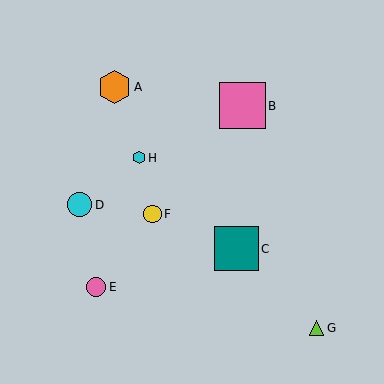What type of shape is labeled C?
Shape C is a teal square.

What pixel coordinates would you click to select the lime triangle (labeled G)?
Click at (316, 328) to select the lime triangle G.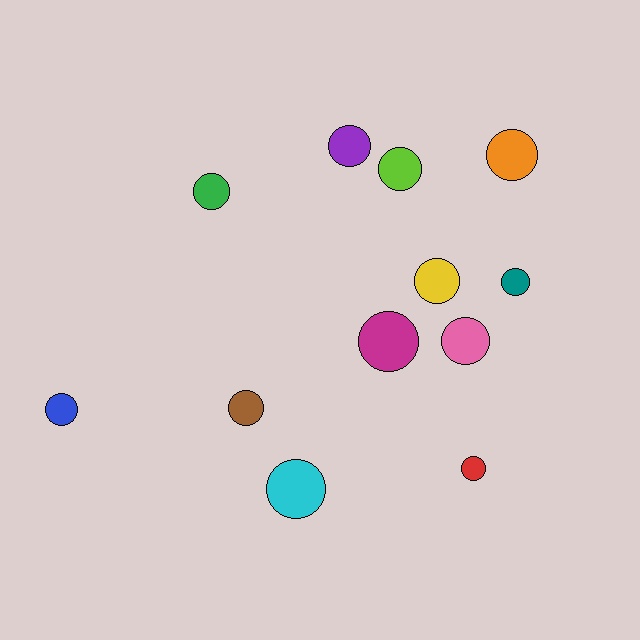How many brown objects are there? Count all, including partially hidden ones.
There is 1 brown object.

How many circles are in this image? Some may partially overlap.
There are 12 circles.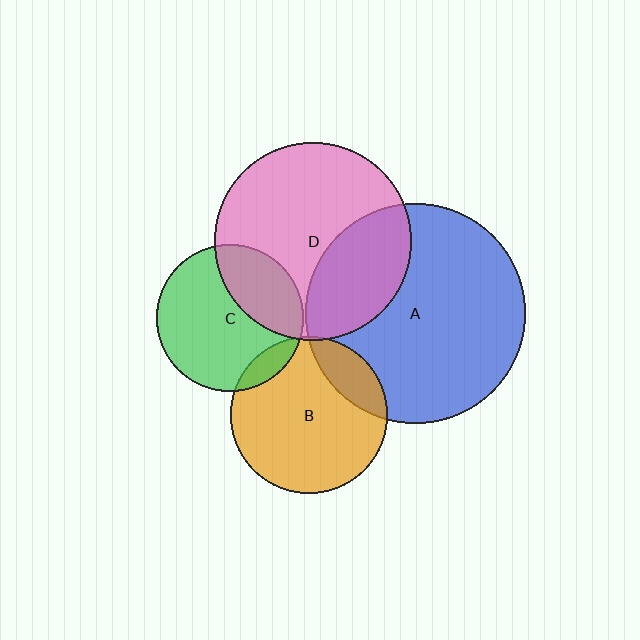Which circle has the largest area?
Circle A (blue).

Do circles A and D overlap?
Yes.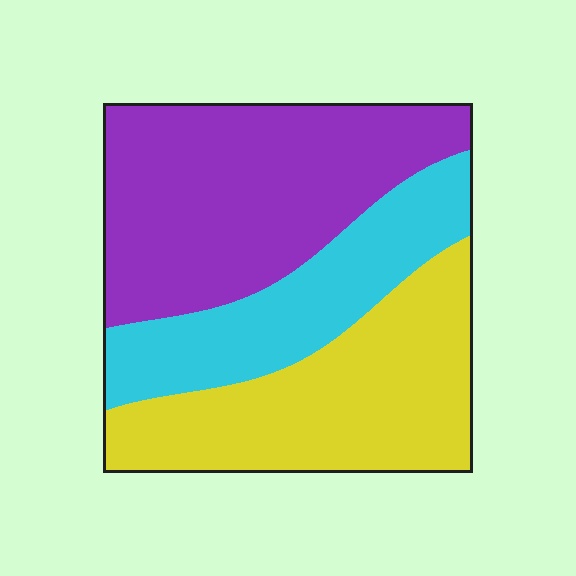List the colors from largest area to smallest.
From largest to smallest: purple, yellow, cyan.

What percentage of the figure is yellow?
Yellow covers roughly 35% of the figure.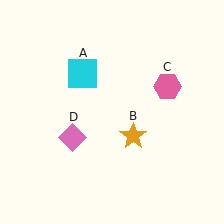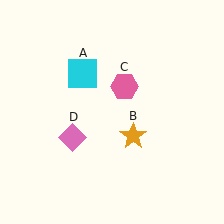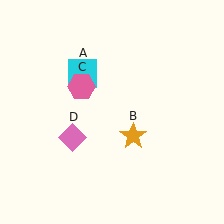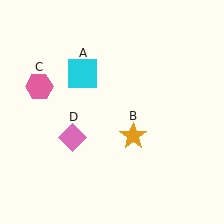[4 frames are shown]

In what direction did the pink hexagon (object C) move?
The pink hexagon (object C) moved left.